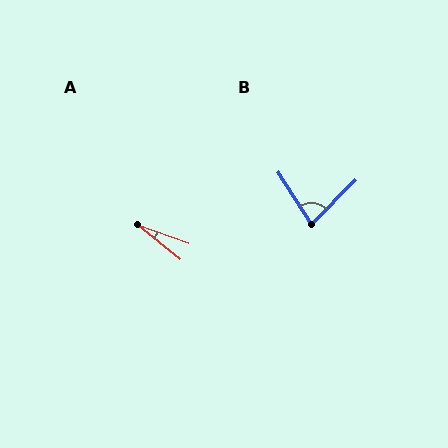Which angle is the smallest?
A, at approximately 19 degrees.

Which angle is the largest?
B, at approximately 78 degrees.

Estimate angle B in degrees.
Approximately 78 degrees.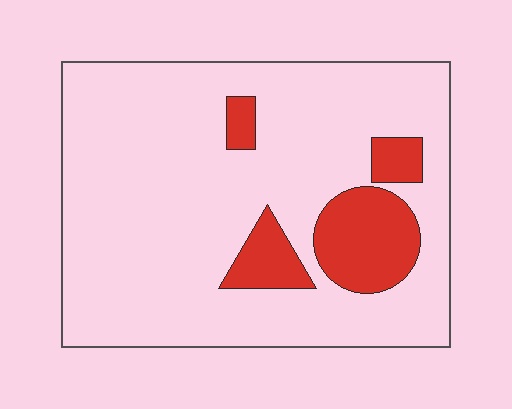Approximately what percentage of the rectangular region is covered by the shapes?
Approximately 15%.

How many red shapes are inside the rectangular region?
4.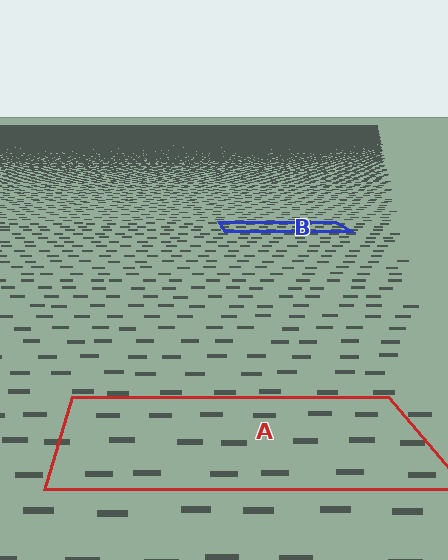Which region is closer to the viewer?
Region A is closer. The texture elements there are larger and more spread out.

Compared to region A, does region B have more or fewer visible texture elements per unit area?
Region B has more texture elements per unit area — they are packed more densely because it is farther away.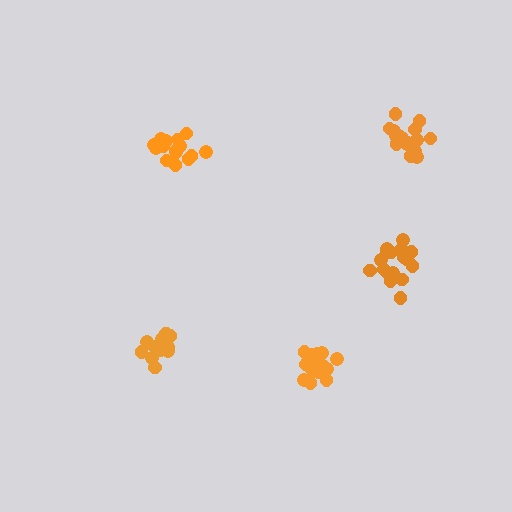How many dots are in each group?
Group 1: 15 dots, Group 2: 17 dots, Group 3: 16 dots, Group 4: 16 dots, Group 5: 20 dots (84 total).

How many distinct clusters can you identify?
There are 5 distinct clusters.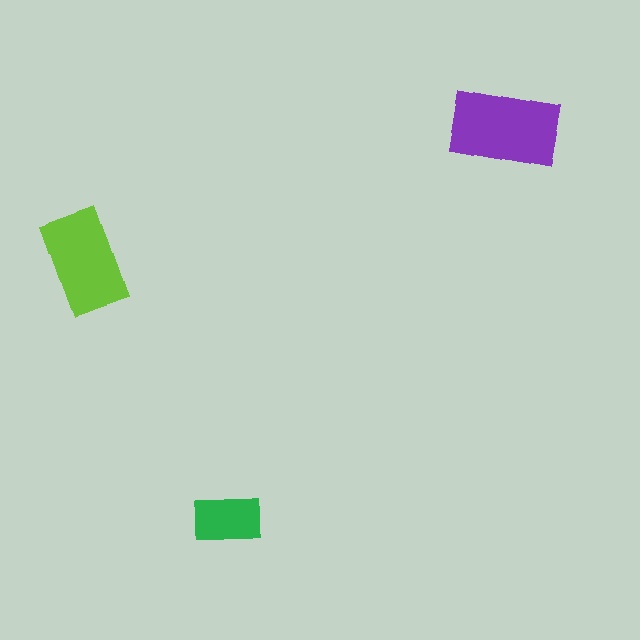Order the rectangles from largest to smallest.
the purple one, the lime one, the green one.